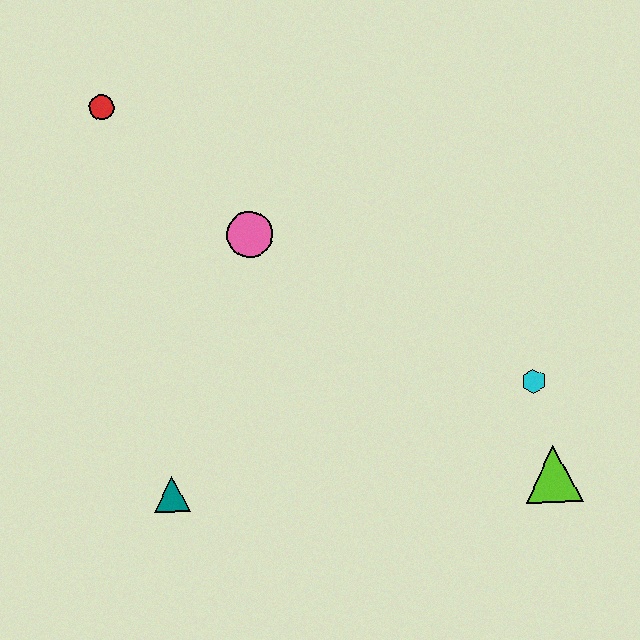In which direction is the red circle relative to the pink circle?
The red circle is to the left of the pink circle.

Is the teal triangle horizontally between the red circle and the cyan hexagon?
Yes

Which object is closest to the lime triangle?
The cyan hexagon is closest to the lime triangle.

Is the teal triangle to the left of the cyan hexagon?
Yes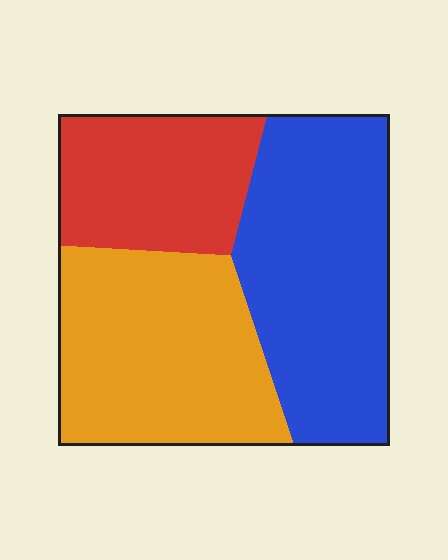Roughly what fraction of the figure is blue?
Blue covers roughly 40% of the figure.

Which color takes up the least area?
Red, at roughly 25%.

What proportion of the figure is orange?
Orange takes up about three eighths (3/8) of the figure.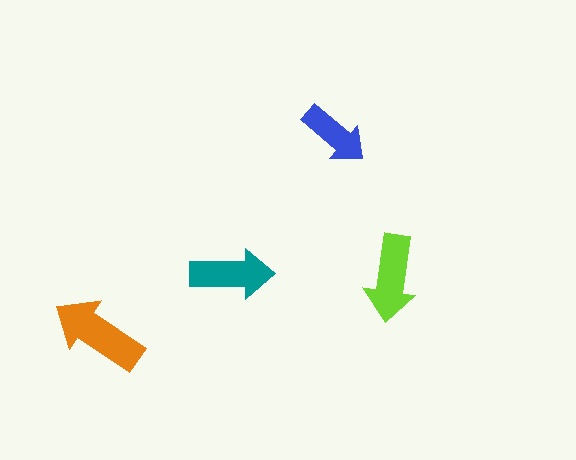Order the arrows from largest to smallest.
the orange one, the lime one, the teal one, the blue one.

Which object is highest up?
The blue arrow is topmost.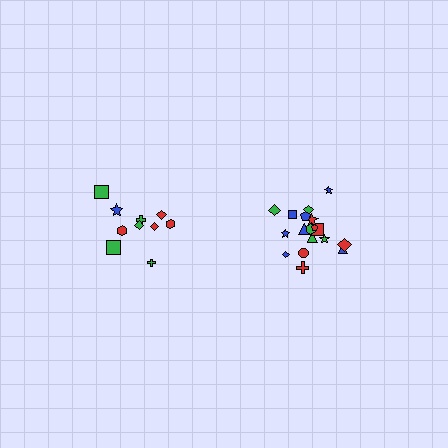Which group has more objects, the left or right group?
The right group.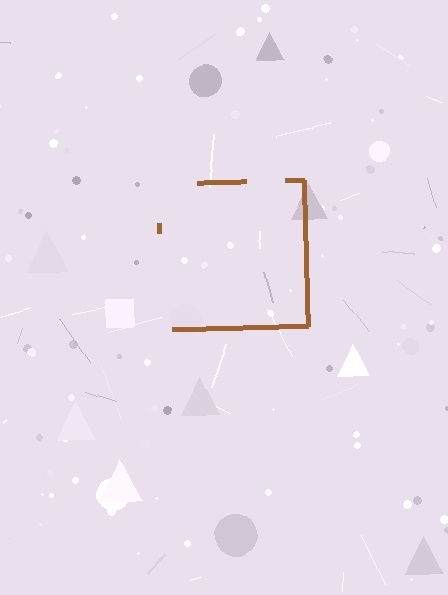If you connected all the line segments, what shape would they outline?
They would outline a square.